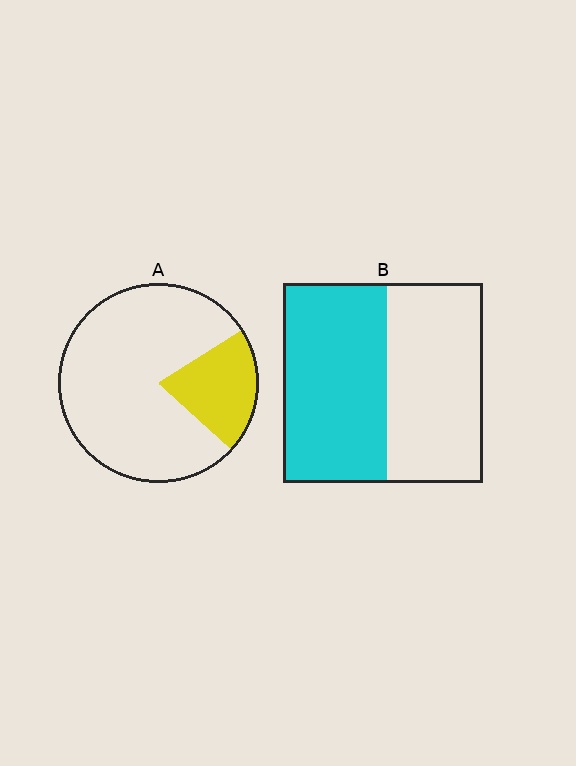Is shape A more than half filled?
No.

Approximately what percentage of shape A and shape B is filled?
A is approximately 20% and B is approximately 50%.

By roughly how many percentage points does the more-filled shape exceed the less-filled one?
By roughly 30 percentage points (B over A).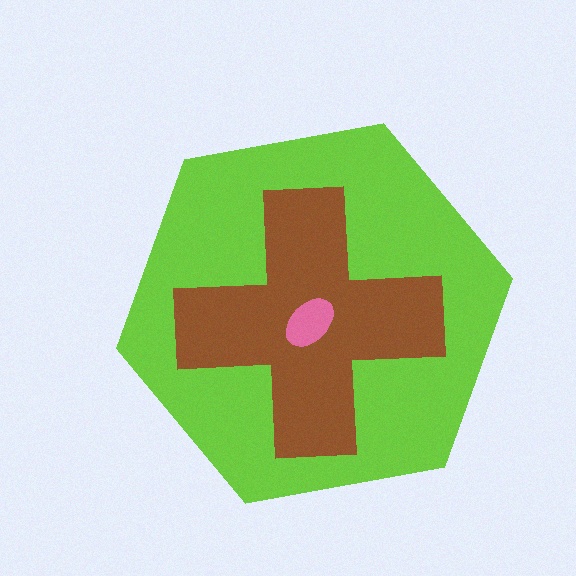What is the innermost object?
The pink ellipse.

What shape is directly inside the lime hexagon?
The brown cross.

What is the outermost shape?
The lime hexagon.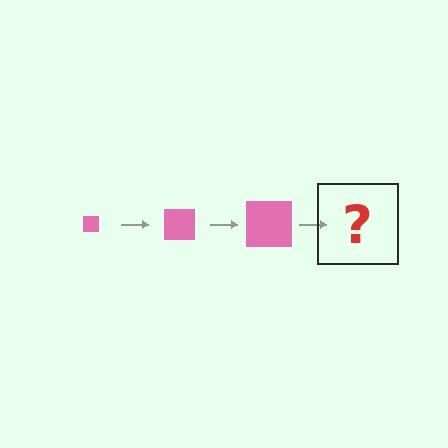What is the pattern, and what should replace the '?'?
The pattern is that the square gets progressively larger each step. The '?' should be a pink square, larger than the previous one.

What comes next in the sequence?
The next element should be a pink square, larger than the previous one.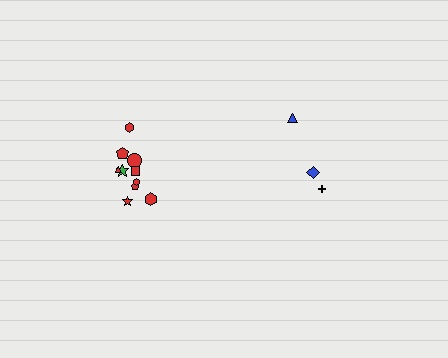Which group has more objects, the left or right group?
The left group.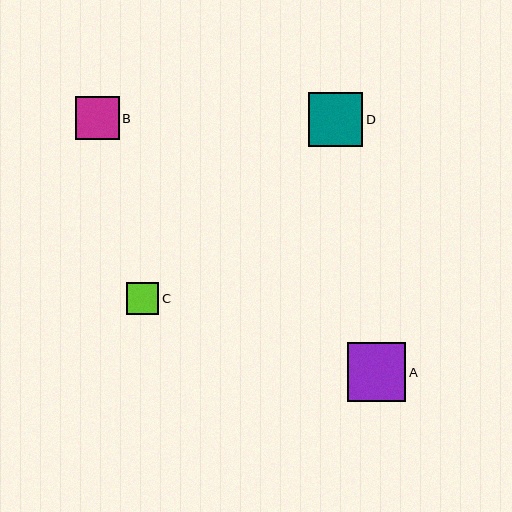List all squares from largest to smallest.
From largest to smallest: A, D, B, C.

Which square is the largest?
Square A is the largest with a size of approximately 59 pixels.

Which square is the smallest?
Square C is the smallest with a size of approximately 32 pixels.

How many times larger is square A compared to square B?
Square A is approximately 1.4 times the size of square B.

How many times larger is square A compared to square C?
Square A is approximately 1.8 times the size of square C.